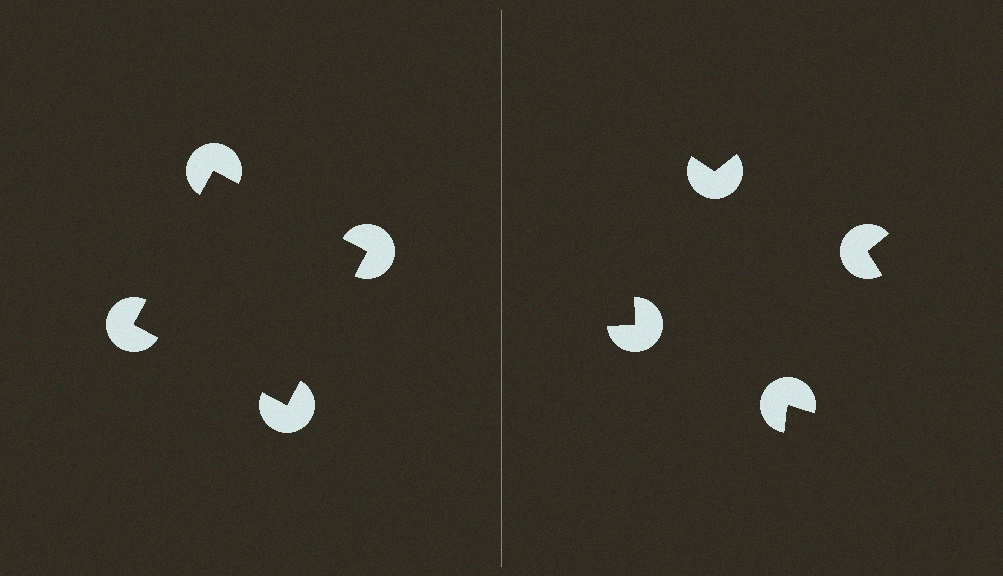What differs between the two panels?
The pac-man discs are positioned identically on both sides; only the wedge orientations differ. On the left they align to a square; on the right they are misaligned.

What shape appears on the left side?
An illusory square.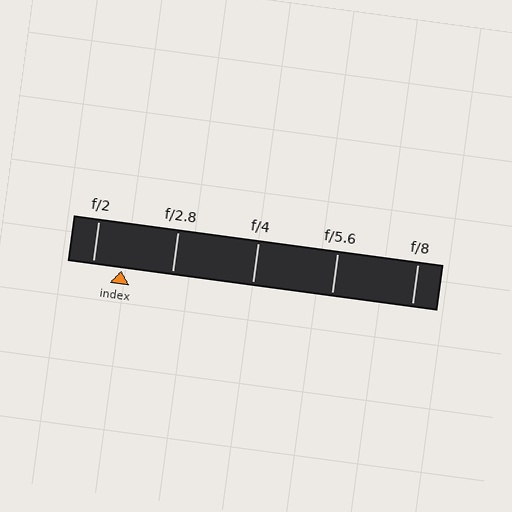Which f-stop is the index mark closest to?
The index mark is closest to f/2.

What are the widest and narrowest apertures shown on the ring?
The widest aperture shown is f/2 and the narrowest is f/8.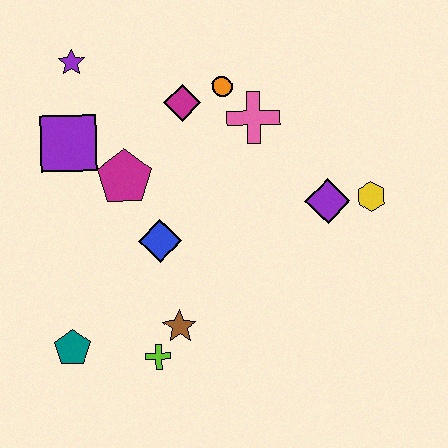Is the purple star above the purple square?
Yes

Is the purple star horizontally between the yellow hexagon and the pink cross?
No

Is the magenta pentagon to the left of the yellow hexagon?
Yes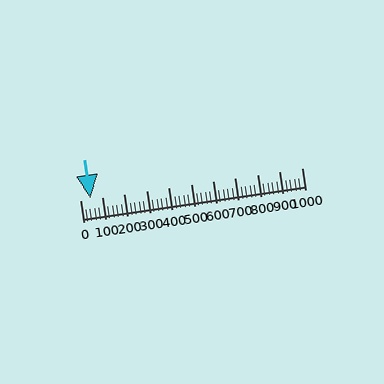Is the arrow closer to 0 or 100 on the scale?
The arrow is closer to 0.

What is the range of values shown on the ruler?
The ruler shows values from 0 to 1000.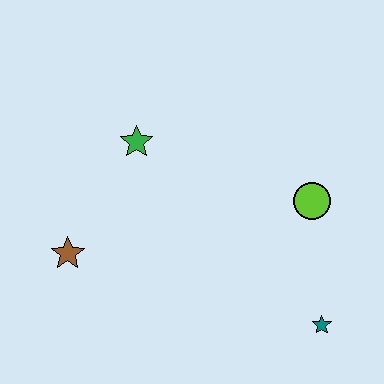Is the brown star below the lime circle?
Yes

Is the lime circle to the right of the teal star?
No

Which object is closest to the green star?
The brown star is closest to the green star.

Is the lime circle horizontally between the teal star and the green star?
Yes